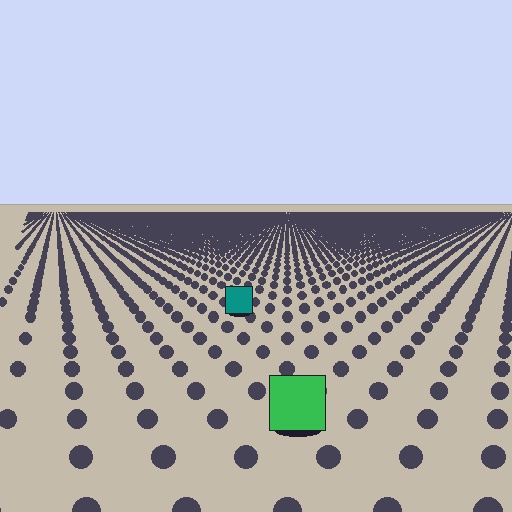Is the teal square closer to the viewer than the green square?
No. The green square is closer — you can tell from the texture gradient: the ground texture is coarser near it.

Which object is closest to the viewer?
The green square is closest. The texture marks near it are larger and more spread out.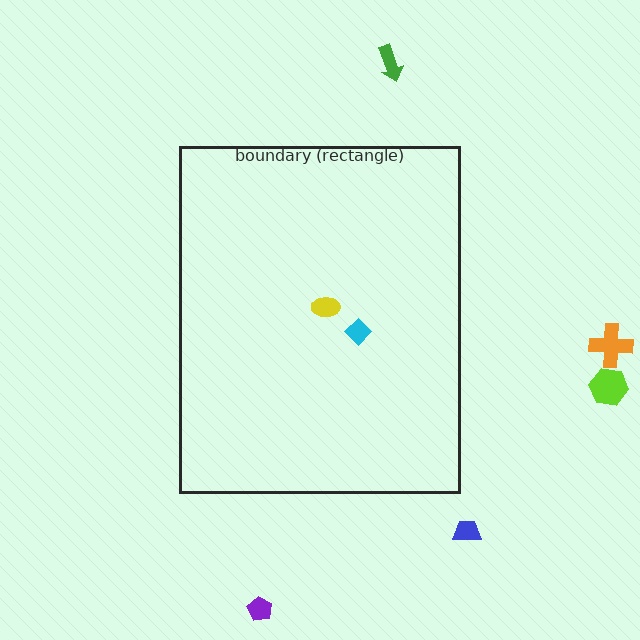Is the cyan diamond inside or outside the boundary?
Inside.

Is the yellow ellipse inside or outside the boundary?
Inside.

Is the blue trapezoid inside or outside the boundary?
Outside.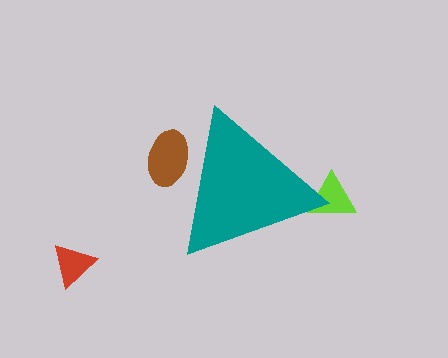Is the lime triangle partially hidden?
Yes, the lime triangle is partially hidden behind the teal triangle.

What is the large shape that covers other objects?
A teal triangle.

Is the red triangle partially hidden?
No, the red triangle is fully visible.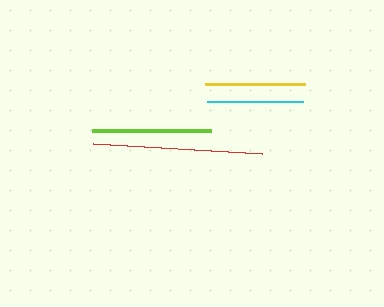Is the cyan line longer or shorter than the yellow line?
The yellow line is longer than the cyan line.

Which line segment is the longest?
The red line is the longest at approximately 169 pixels.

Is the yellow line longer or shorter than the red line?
The red line is longer than the yellow line.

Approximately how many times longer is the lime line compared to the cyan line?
The lime line is approximately 1.2 times the length of the cyan line.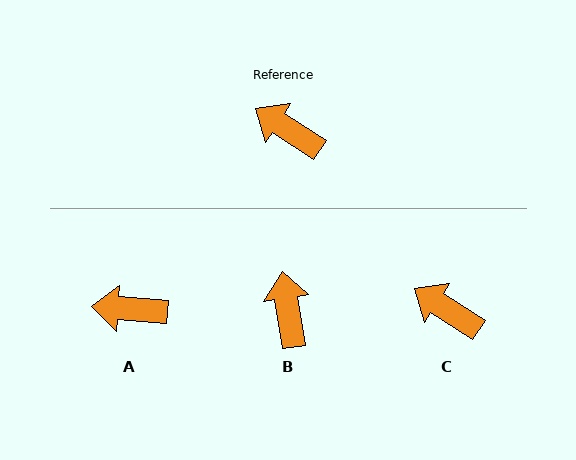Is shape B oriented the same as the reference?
No, it is off by about 48 degrees.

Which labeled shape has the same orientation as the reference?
C.